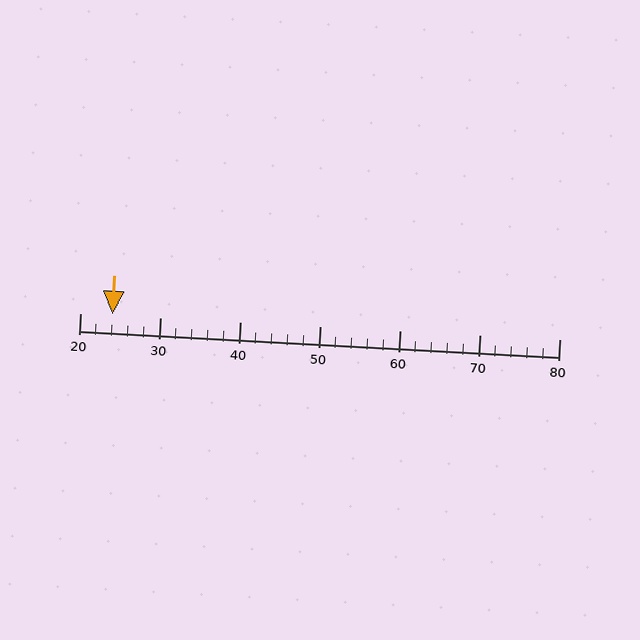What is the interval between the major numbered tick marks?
The major tick marks are spaced 10 units apart.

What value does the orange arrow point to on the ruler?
The orange arrow points to approximately 24.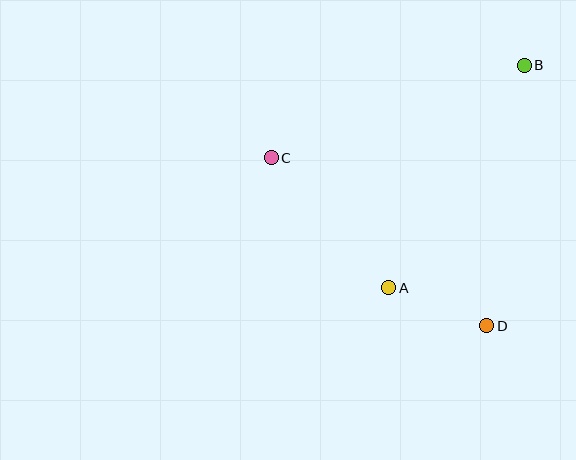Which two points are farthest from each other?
Points C and D are farthest from each other.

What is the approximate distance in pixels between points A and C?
The distance between A and C is approximately 176 pixels.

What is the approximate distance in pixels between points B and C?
The distance between B and C is approximately 270 pixels.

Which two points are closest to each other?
Points A and D are closest to each other.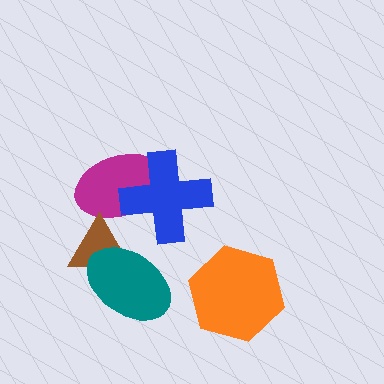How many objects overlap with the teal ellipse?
1 object overlaps with the teal ellipse.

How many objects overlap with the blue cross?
1 object overlaps with the blue cross.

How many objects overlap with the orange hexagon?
0 objects overlap with the orange hexagon.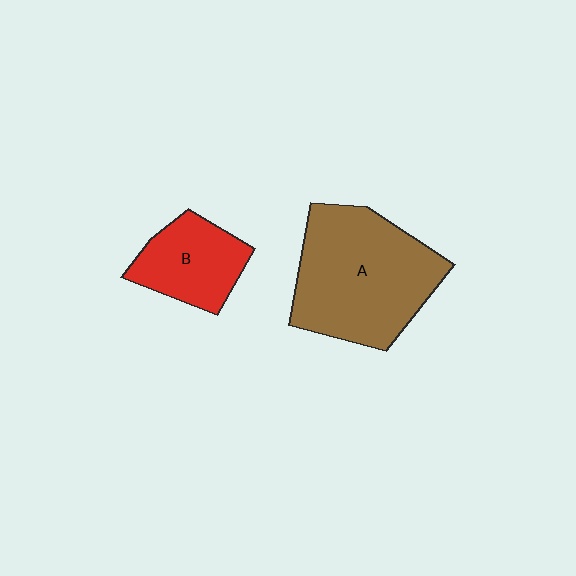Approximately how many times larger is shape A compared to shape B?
Approximately 2.1 times.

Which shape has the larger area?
Shape A (brown).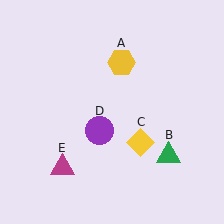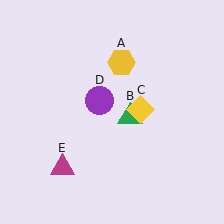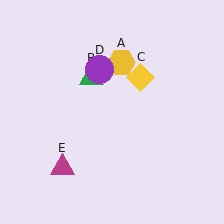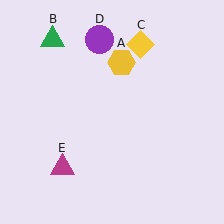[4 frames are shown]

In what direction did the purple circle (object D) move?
The purple circle (object D) moved up.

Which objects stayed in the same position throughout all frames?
Yellow hexagon (object A) and magenta triangle (object E) remained stationary.